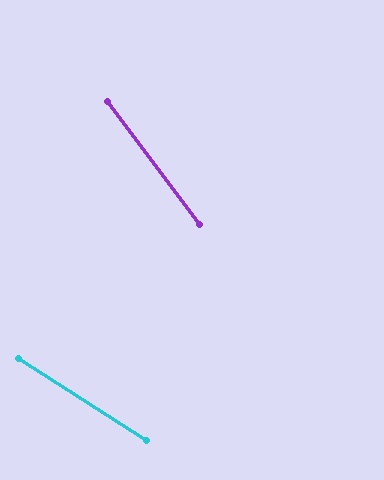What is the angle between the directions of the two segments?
Approximately 21 degrees.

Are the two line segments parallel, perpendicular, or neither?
Neither parallel nor perpendicular — they differ by about 21°.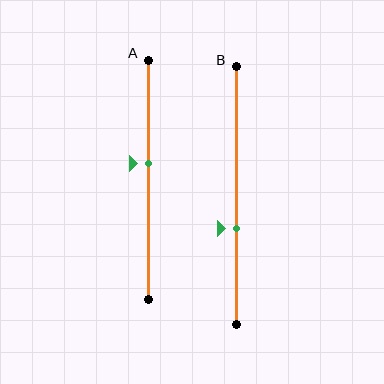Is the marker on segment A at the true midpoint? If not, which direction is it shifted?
No, the marker on segment A is shifted upward by about 7% of the segment length.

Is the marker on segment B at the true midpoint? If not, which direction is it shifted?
No, the marker on segment B is shifted downward by about 13% of the segment length.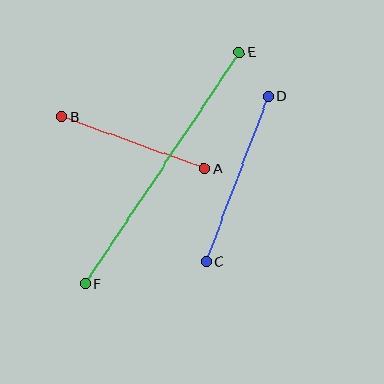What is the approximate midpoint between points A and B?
The midpoint is at approximately (133, 143) pixels.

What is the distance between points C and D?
The distance is approximately 176 pixels.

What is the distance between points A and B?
The distance is approximately 152 pixels.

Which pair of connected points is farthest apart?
Points E and F are farthest apart.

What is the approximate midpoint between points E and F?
The midpoint is at approximately (162, 168) pixels.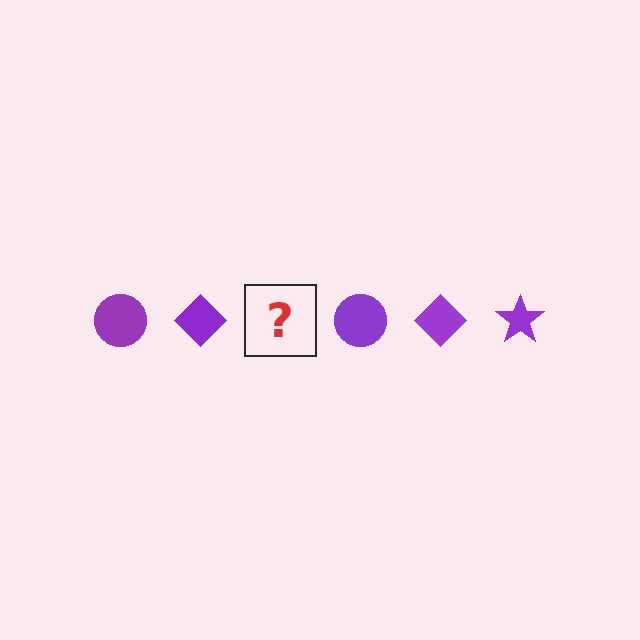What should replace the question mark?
The question mark should be replaced with a purple star.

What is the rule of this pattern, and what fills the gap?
The rule is that the pattern cycles through circle, diamond, star shapes in purple. The gap should be filled with a purple star.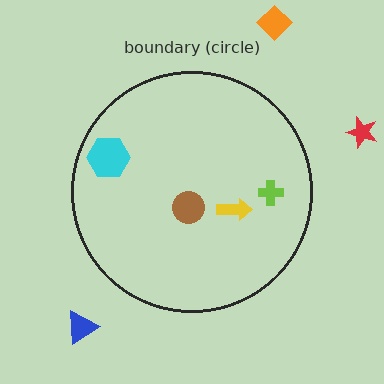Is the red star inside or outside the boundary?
Outside.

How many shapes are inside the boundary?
4 inside, 3 outside.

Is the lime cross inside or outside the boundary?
Inside.